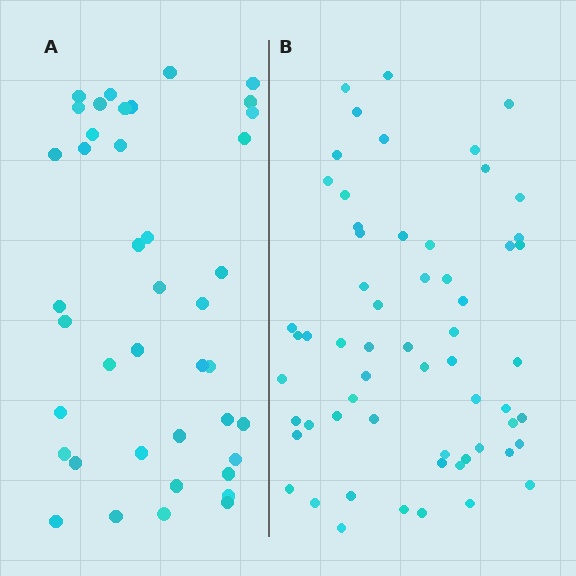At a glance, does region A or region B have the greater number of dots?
Region B (the right region) has more dots.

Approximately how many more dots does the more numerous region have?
Region B has approximately 20 more dots than region A.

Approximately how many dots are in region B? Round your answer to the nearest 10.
About 60 dots.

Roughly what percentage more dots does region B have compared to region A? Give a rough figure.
About 45% more.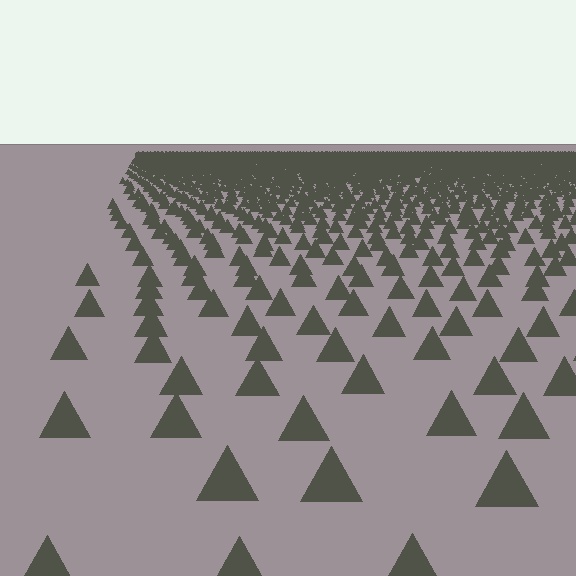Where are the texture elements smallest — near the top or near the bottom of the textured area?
Near the top.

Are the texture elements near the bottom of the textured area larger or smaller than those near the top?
Larger. Near the bottom, elements are closer to the viewer and appear at a bigger on-screen size.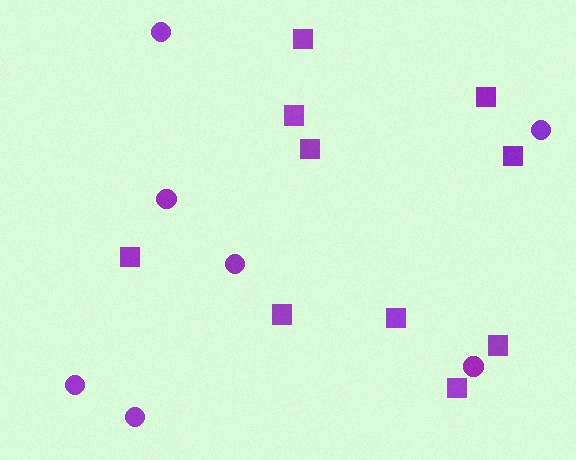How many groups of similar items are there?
There are 2 groups: one group of circles (7) and one group of squares (10).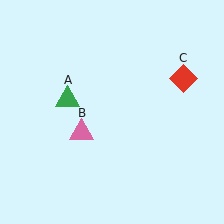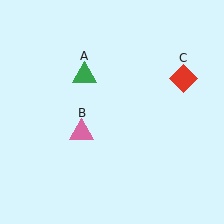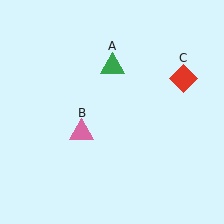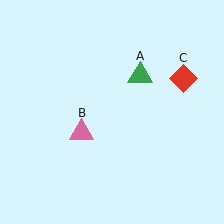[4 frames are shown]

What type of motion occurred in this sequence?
The green triangle (object A) rotated clockwise around the center of the scene.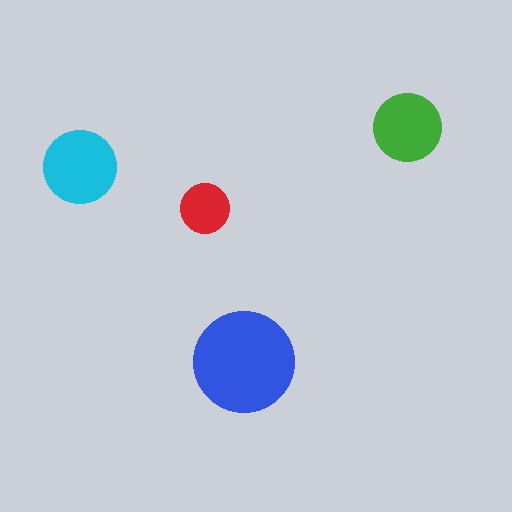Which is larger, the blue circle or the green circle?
The blue one.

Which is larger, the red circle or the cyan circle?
The cyan one.